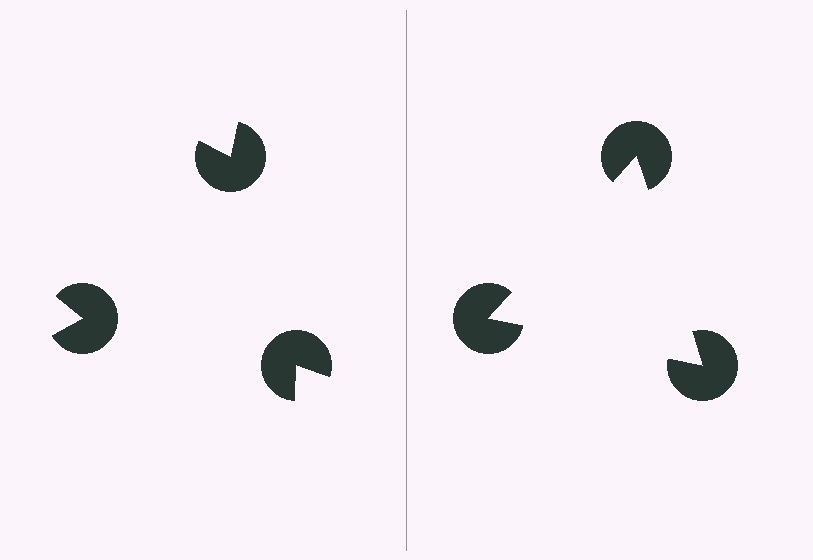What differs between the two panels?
The pac-man discs are positioned identically on both sides; only the wedge orientations differ. On the right they align to a triangle; on the left they are misaligned.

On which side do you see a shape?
An illusory triangle appears on the right side. On the left side the wedge cuts are rotated, so no coherent shape forms.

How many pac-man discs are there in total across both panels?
6 — 3 on each side.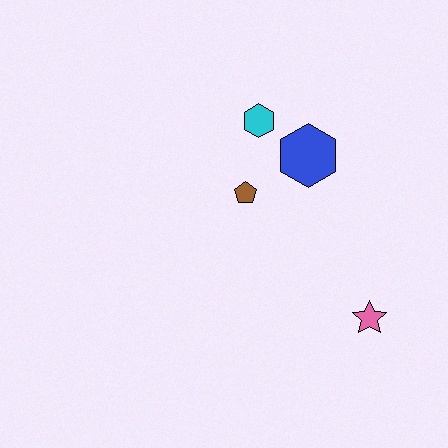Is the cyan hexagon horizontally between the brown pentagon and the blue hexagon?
Yes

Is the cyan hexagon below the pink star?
No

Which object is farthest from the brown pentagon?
The pink star is farthest from the brown pentagon.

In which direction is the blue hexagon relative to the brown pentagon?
The blue hexagon is to the right of the brown pentagon.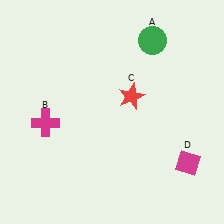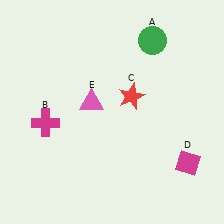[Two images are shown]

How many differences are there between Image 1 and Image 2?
There is 1 difference between the two images.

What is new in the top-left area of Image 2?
A pink triangle (E) was added in the top-left area of Image 2.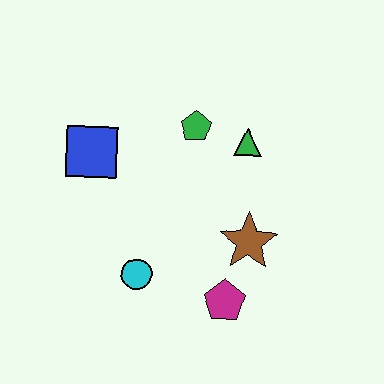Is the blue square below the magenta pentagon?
No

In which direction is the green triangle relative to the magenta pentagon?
The green triangle is above the magenta pentagon.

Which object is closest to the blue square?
The green pentagon is closest to the blue square.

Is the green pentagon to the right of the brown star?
No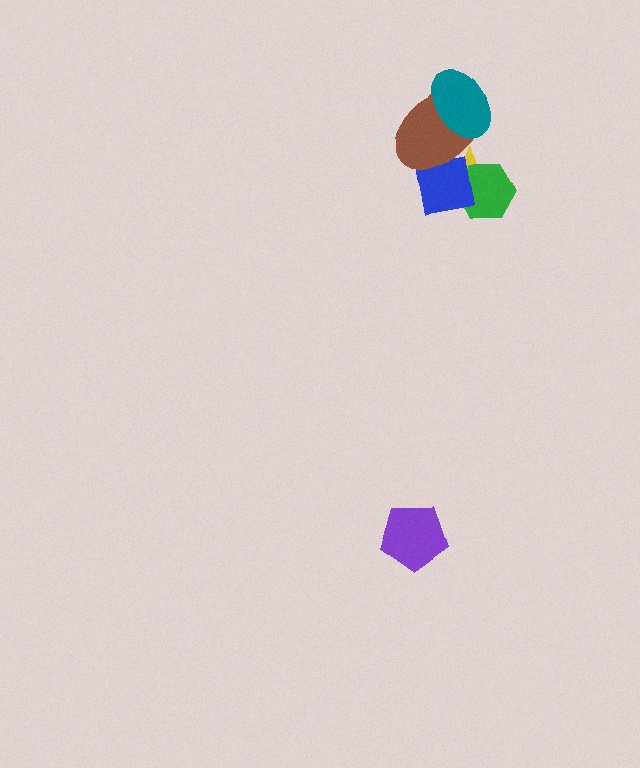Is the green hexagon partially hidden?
Yes, it is partially covered by another shape.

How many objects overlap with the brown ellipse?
3 objects overlap with the brown ellipse.